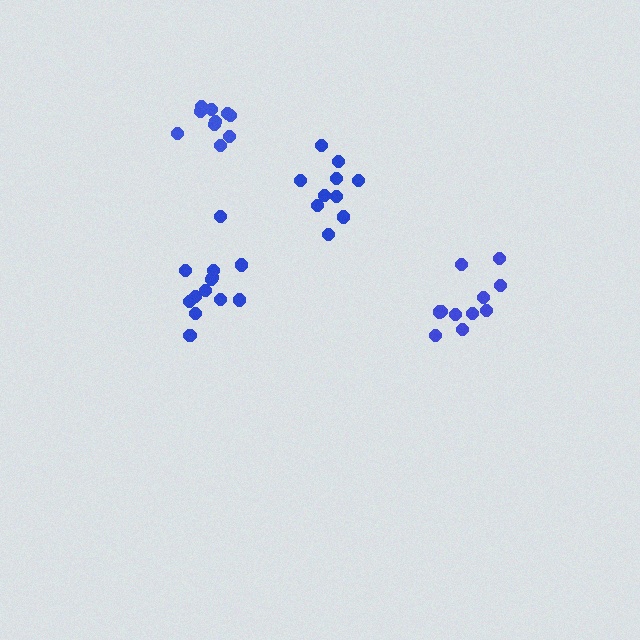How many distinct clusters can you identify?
There are 4 distinct clusters.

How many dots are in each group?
Group 1: 11 dots, Group 2: 13 dots, Group 3: 10 dots, Group 4: 10 dots (44 total).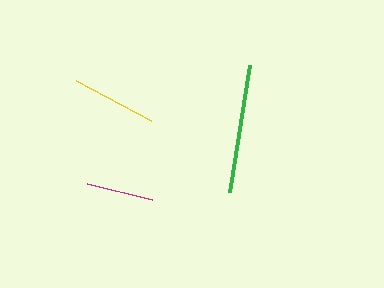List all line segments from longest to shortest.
From longest to shortest: green, yellow, magenta.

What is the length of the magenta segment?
The magenta segment is approximately 67 pixels long.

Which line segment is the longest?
The green line is the longest at approximately 128 pixels.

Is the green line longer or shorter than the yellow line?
The green line is longer than the yellow line.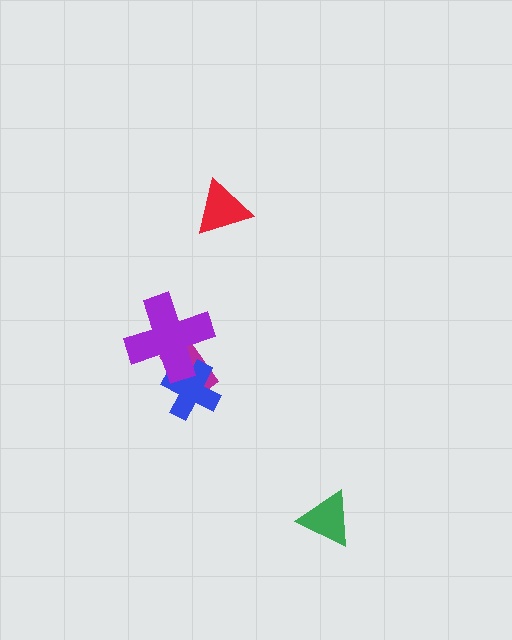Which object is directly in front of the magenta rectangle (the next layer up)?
The blue cross is directly in front of the magenta rectangle.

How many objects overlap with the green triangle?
0 objects overlap with the green triangle.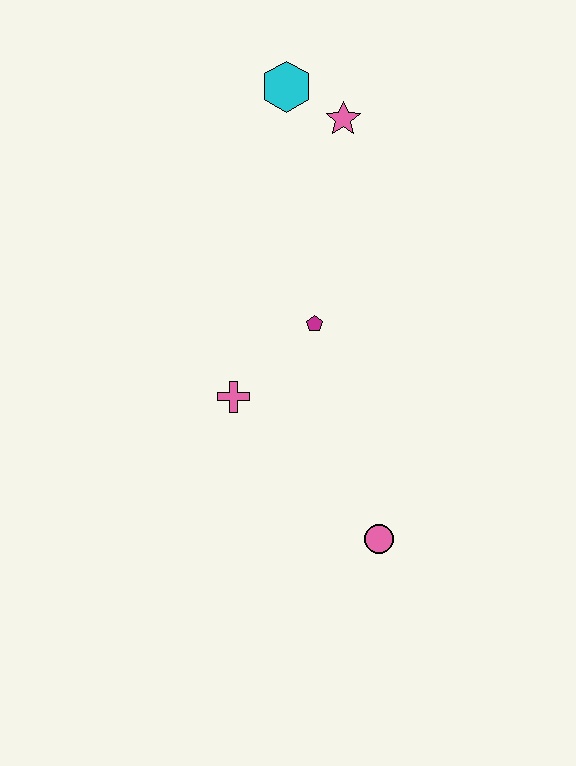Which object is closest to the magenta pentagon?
The pink cross is closest to the magenta pentagon.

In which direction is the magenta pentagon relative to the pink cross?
The magenta pentagon is to the right of the pink cross.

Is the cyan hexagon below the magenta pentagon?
No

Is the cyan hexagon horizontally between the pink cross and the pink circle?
Yes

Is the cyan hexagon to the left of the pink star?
Yes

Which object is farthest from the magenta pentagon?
The cyan hexagon is farthest from the magenta pentagon.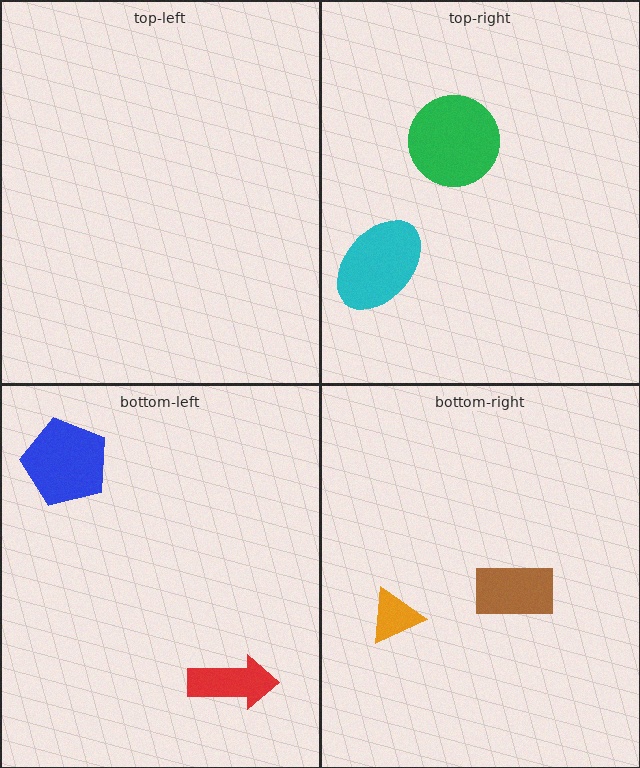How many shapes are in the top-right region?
2.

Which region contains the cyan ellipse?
The top-right region.